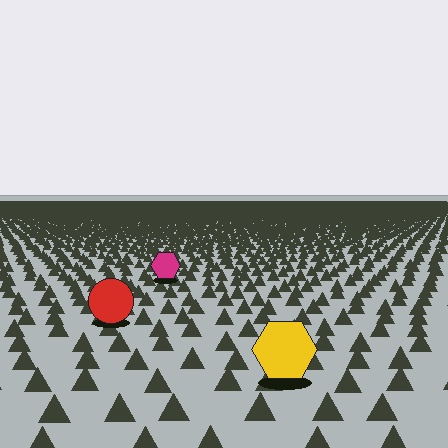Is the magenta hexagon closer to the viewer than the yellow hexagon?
No. The yellow hexagon is closer — you can tell from the texture gradient: the ground texture is coarser near it.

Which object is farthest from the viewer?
The magenta hexagon is farthest from the viewer. It appears smaller and the ground texture around it is denser.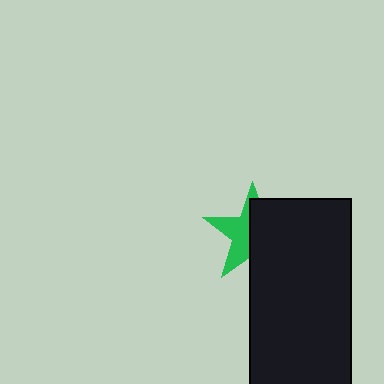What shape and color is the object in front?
The object in front is a black rectangle.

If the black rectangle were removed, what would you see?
You would see the complete green star.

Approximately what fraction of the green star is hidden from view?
Roughly 54% of the green star is hidden behind the black rectangle.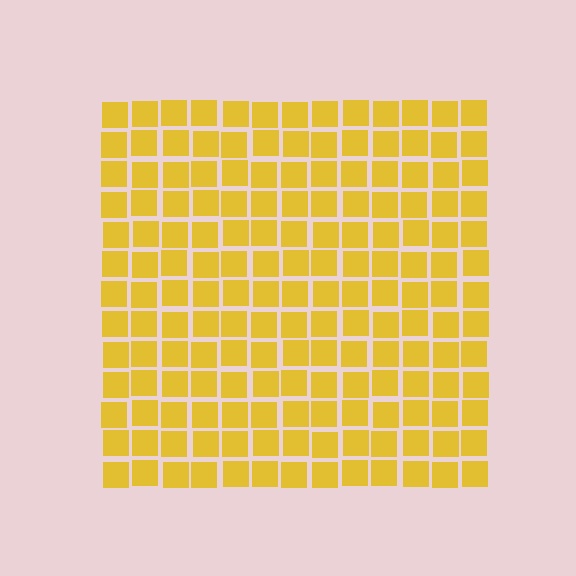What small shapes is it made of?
It is made of small squares.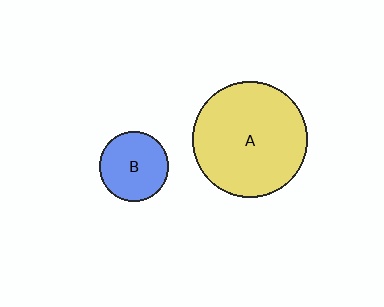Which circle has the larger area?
Circle A (yellow).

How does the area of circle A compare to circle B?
Approximately 2.8 times.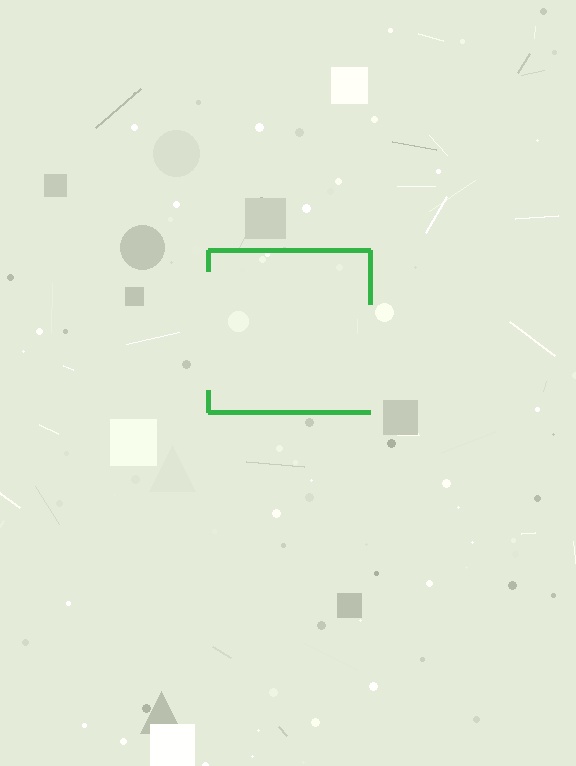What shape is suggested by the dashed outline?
The dashed outline suggests a square.